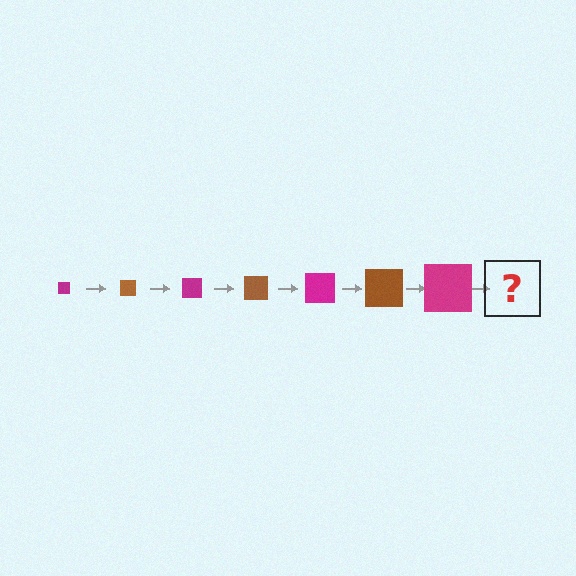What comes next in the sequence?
The next element should be a brown square, larger than the previous one.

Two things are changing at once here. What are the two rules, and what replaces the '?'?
The two rules are that the square grows larger each step and the color cycles through magenta and brown. The '?' should be a brown square, larger than the previous one.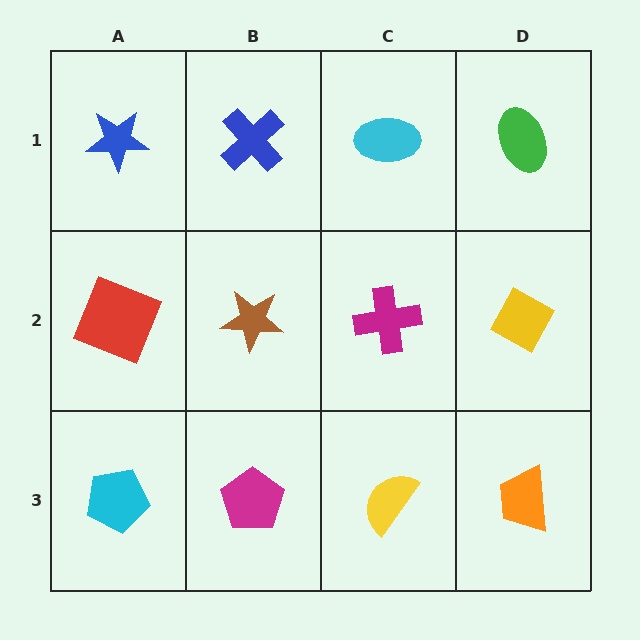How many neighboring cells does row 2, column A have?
3.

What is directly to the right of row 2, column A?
A brown star.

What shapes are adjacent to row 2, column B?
A blue cross (row 1, column B), a magenta pentagon (row 3, column B), a red square (row 2, column A), a magenta cross (row 2, column C).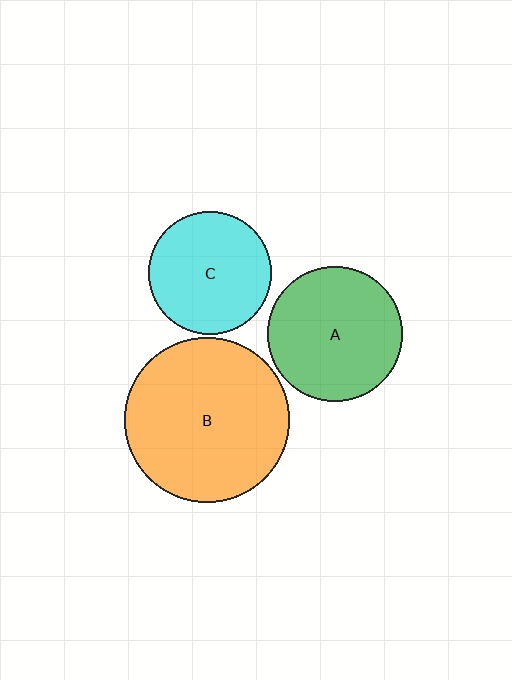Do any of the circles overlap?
No, none of the circles overlap.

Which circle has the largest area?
Circle B (orange).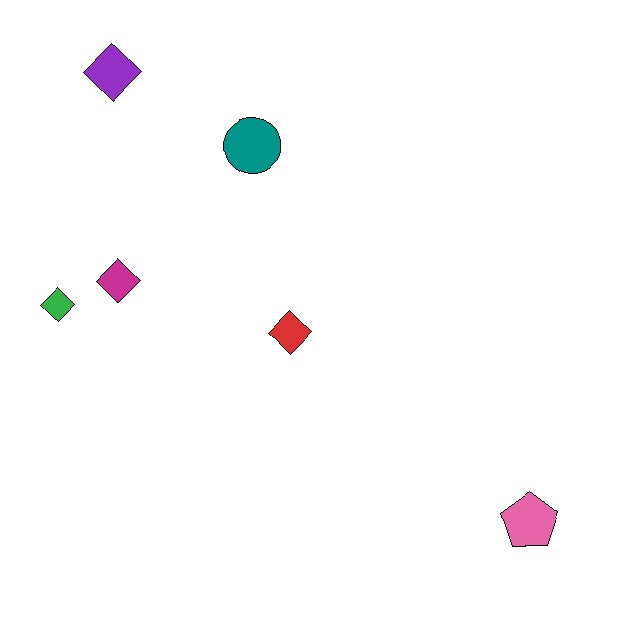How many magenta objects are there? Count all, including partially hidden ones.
There is 1 magenta object.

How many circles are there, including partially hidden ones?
There is 1 circle.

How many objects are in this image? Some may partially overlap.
There are 6 objects.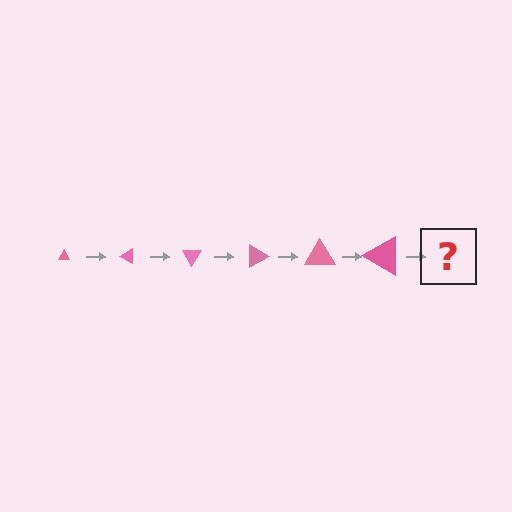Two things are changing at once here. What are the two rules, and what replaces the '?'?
The two rules are that the triangle grows larger each step and it rotates 30 degrees each step. The '?' should be a triangle, larger than the previous one and rotated 180 degrees from the start.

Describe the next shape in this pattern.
It should be a triangle, larger than the previous one and rotated 180 degrees from the start.